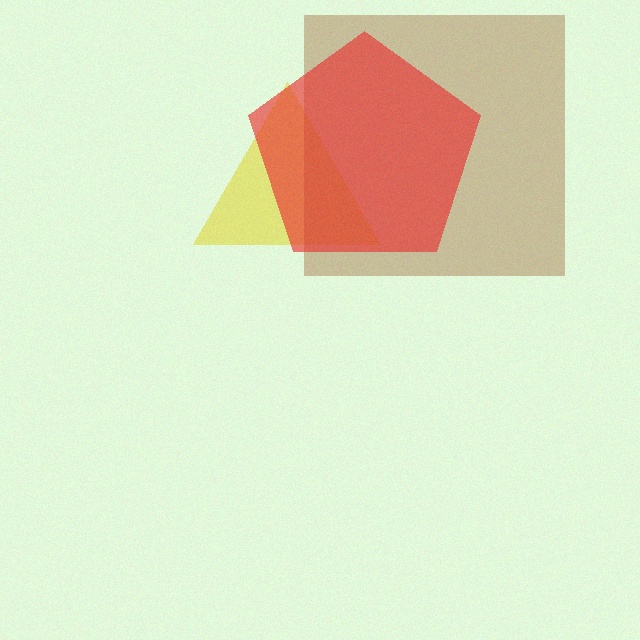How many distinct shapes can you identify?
There are 3 distinct shapes: a yellow triangle, a brown square, a red pentagon.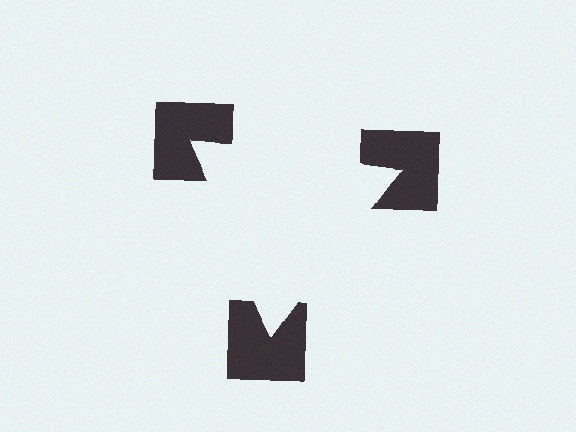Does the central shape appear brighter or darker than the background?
It typically appears slightly brighter than the background, even though no actual brightness change is drawn.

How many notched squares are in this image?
There are 3 — one at each vertex of the illusory triangle.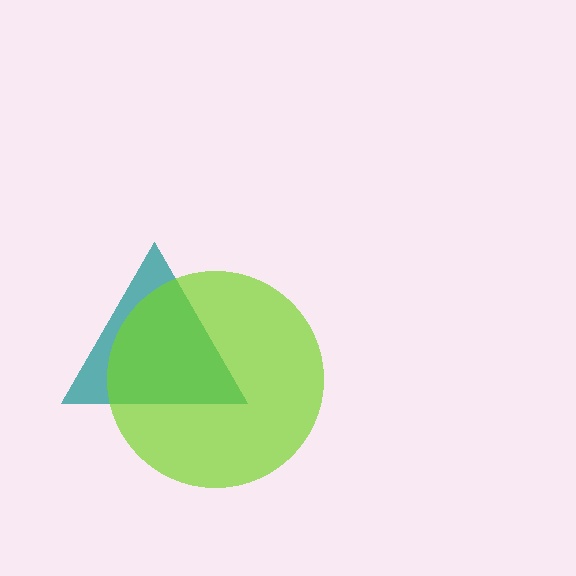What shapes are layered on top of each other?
The layered shapes are: a teal triangle, a lime circle.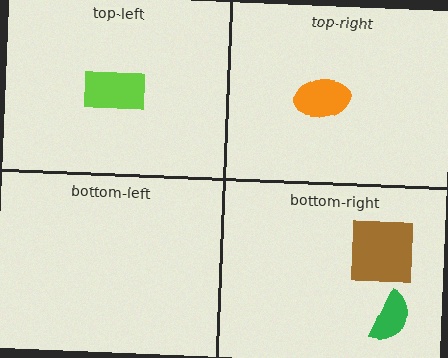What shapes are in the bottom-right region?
The green semicircle, the brown square.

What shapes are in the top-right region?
The orange ellipse.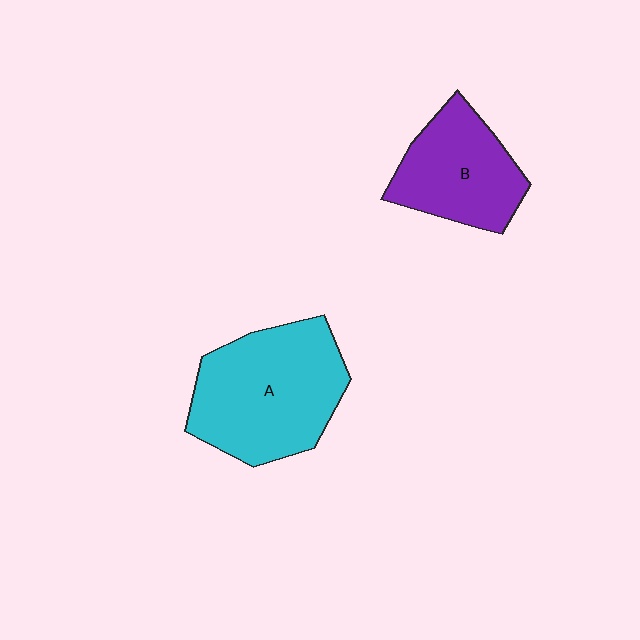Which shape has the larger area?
Shape A (cyan).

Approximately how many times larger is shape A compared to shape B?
Approximately 1.5 times.